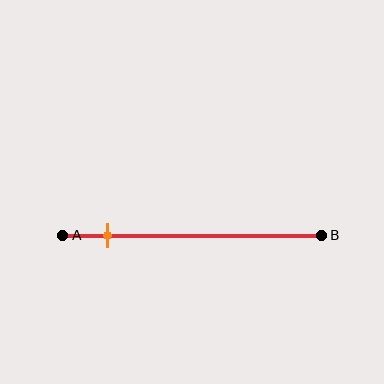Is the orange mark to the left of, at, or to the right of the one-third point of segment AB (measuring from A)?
The orange mark is to the left of the one-third point of segment AB.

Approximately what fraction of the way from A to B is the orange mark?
The orange mark is approximately 15% of the way from A to B.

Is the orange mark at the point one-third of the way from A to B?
No, the mark is at about 15% from A, not at the 33% one-third point.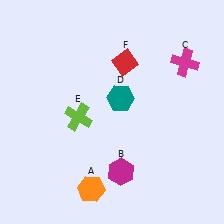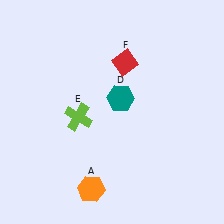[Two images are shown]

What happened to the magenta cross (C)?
The magenta cross (C) was removed in Image 2. It was in the top-right area of Image 1.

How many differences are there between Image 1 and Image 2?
There are 2 differences between the two images.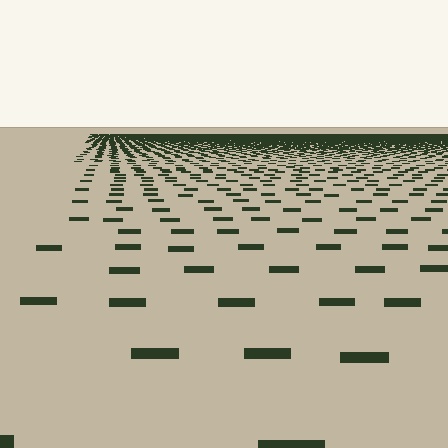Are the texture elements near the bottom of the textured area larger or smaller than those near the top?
Larger. Near the bottom, elements are closer to the viewer and appear at a bigger on-screen size.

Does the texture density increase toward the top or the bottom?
Density increases toward the top.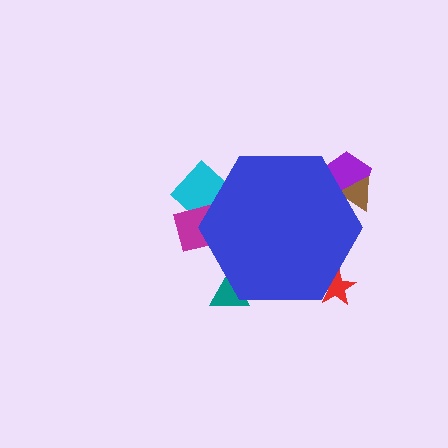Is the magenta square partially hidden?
Yes, the magenta square is partially hidden behind the blue hexagon.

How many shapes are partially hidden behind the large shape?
6 shapes are partially hidden.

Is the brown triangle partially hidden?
Yes, the brown triangle is partially hidden behind the blue hexagon.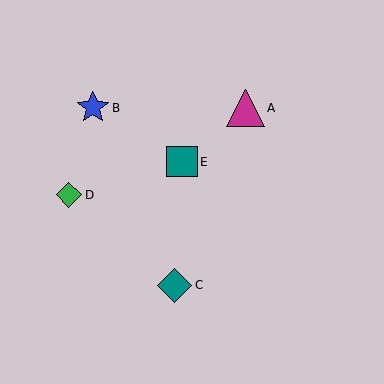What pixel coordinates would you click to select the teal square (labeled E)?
Click at (182, 162) to select the teal square E.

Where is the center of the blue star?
The center of the blue star is at (93, 108).